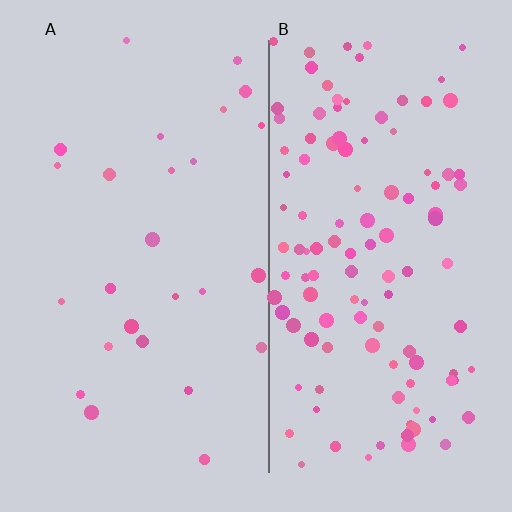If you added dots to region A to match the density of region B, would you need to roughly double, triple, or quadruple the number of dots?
Approximately quadruple.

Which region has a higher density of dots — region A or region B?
B (the right).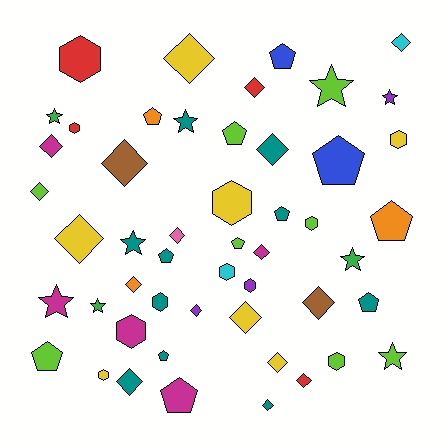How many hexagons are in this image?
There are 11 hexagons.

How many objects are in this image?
There are 50 objects.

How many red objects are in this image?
There are 4 red objects.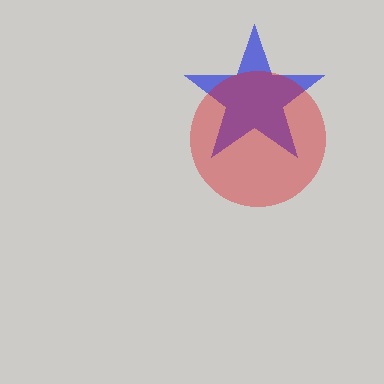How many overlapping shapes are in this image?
There are 2 overlapping shapes in the image.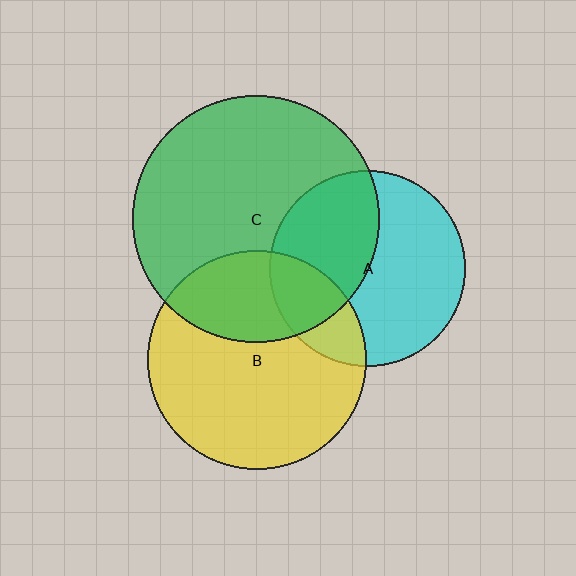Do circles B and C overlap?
Yes.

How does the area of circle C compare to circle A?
Approximately 1.6 times.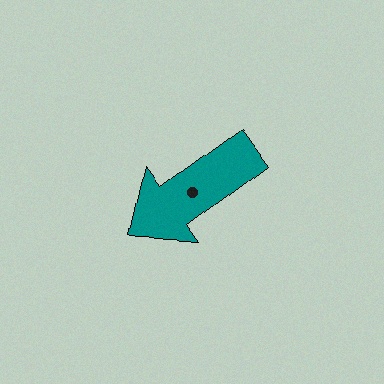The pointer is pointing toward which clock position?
Roughly 8 o'clock.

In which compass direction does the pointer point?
Southwest.